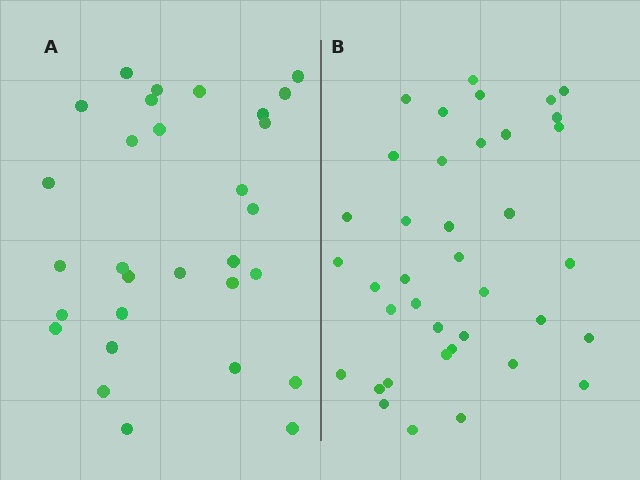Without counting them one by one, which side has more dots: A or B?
Region B (the right region) has more dots.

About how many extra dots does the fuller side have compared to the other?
Region B has roughly 8 or so more dots than region A.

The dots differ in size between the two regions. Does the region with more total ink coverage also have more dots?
No. Region A has more total ink coverage because its dots are larger, but region B actually contains more individual dots. Total area can be misleading — the number of items is what matters here.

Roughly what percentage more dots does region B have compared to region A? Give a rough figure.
About 25% more.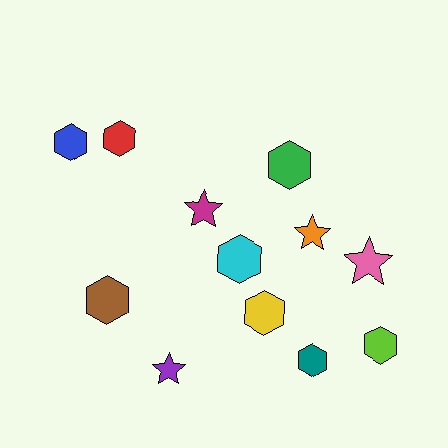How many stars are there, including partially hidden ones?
There are 4 stars.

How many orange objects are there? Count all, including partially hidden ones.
There is 1 orange object.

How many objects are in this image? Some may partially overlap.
There are 12 objects.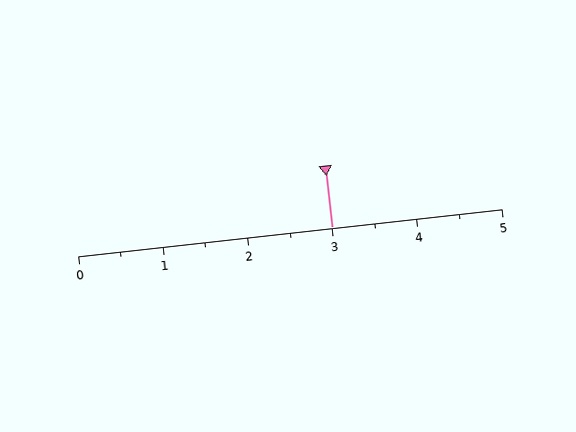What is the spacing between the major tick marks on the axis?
The major ticks are spaced 1 apart.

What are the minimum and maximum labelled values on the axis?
The axis runs from 0 to 5.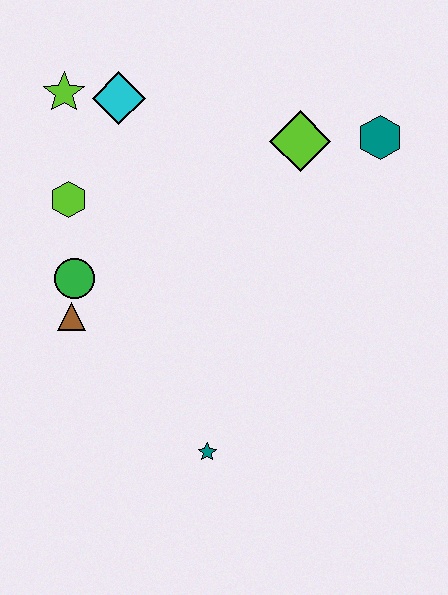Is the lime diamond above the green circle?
Yes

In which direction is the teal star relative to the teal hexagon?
The teal star is below the teal hexagon.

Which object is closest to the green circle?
The brown triangle is closest to the green circle.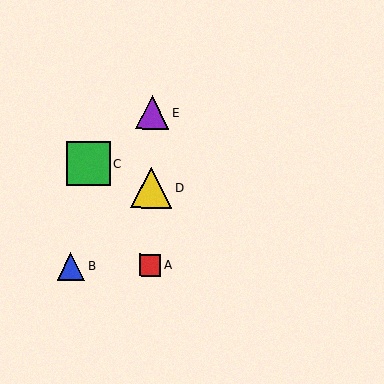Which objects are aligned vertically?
Objects A, D, E are aligned vertically.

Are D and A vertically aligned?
Yes, both are at x≈151.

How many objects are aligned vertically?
3 objects (A, D, E) are aligned vertically.